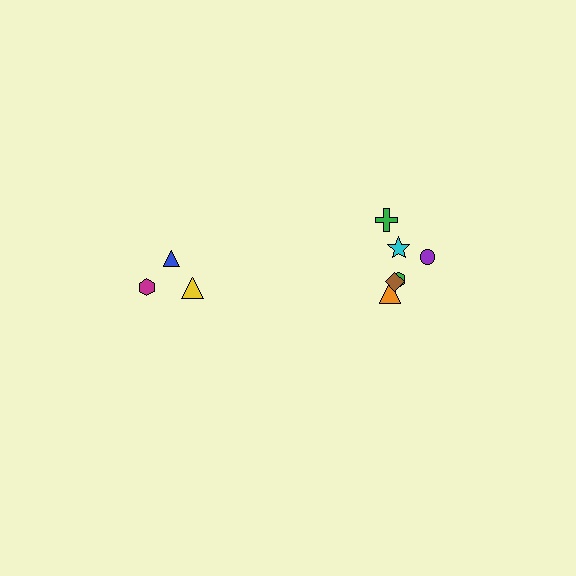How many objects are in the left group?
There are 3 objects.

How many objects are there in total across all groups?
There are 9 objects.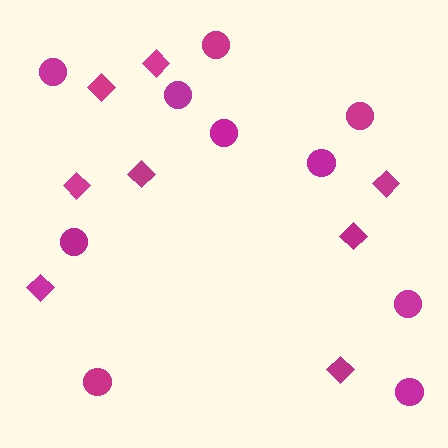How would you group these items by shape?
There are 2 groups: one group of circles (10) and one group of diamonds (8).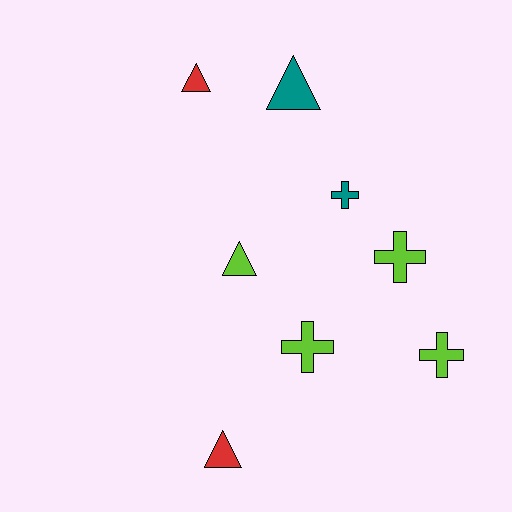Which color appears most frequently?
Lime, with 4 objects.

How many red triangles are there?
There are 2 red triangles.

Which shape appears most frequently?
Triangle, with 4 objects.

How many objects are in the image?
There are 8 objects.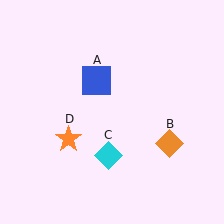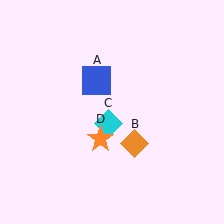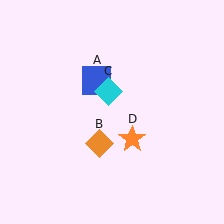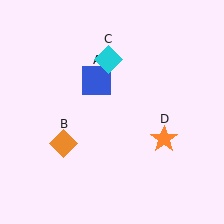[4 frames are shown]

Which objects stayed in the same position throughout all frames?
Blue square (object A) remained stationary.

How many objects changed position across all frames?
3 objects changed position: orange diamond (object B), cyan diamond (object C), orange star (object D).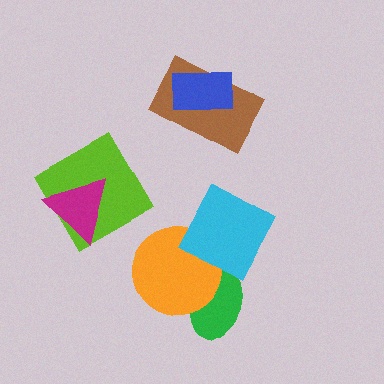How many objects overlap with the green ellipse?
1 object overlaps with the green ellipse.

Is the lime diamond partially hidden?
Yes, it is partially covered by another shape.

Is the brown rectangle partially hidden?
Yes, it is partially covered by another shape.